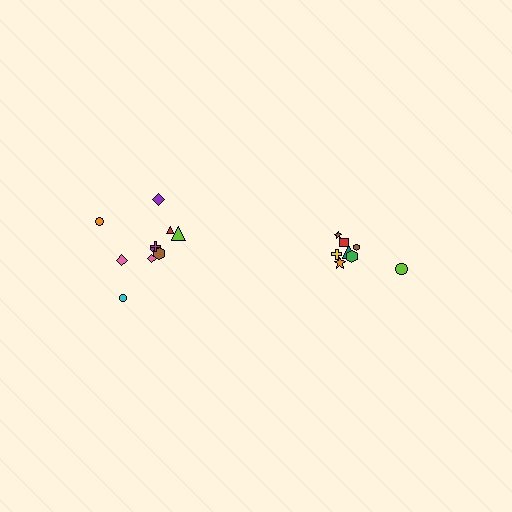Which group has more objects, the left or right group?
The left group.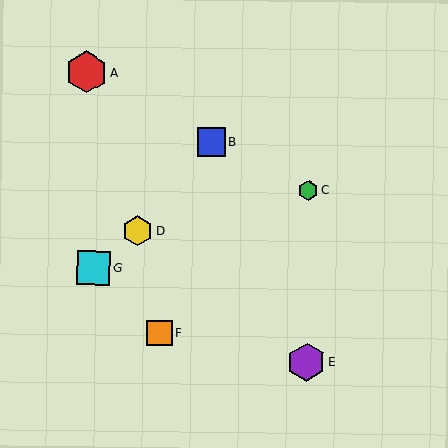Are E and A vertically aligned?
No, E is at x≈307 and A is at x≈86.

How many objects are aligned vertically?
2 objects (C, E) are aligned vertically.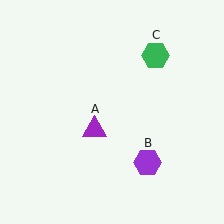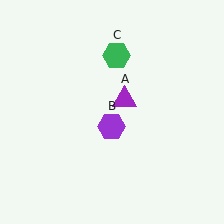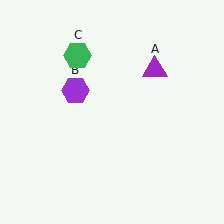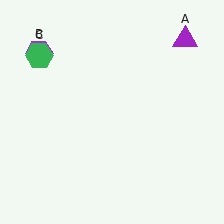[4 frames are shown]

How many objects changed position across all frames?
3 objects changed position: purple triangle (object A), purple hexagon (object B), green hexagon (object C).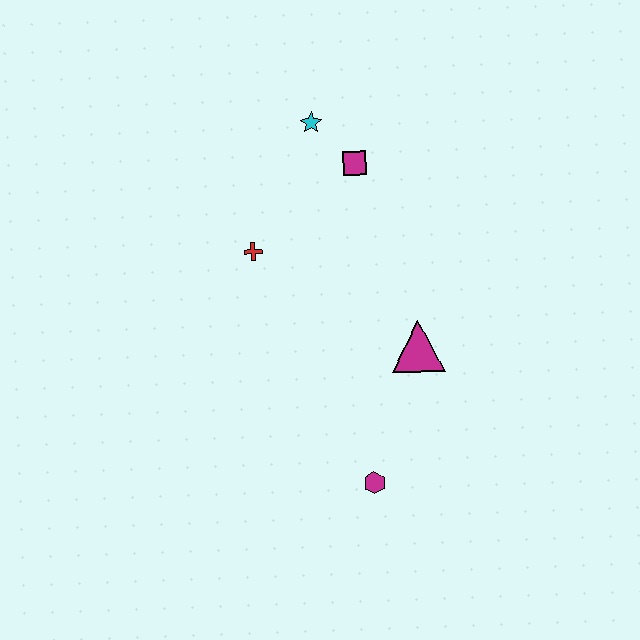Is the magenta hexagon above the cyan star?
No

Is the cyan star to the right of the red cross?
Yes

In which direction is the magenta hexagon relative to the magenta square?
The magenta hexagon is below the magenta square.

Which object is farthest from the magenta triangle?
The cyan star is farthest from the magenta triangle.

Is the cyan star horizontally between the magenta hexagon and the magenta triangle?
No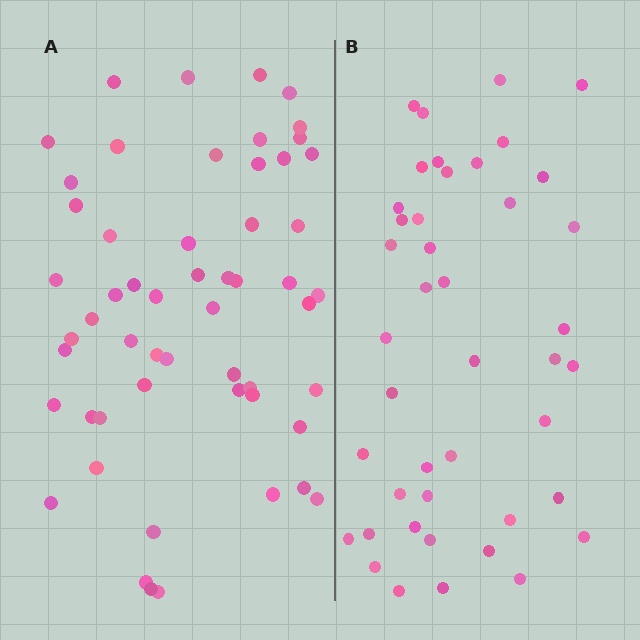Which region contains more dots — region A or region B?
Region A (the left region) has more dots.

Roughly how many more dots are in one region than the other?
Region A has roughly 12 or so more dots than region B.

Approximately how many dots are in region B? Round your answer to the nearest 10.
About 40 dots. (The exact count is 43, which rounds to 40.)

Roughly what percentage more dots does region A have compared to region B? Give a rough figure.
About 30% more.